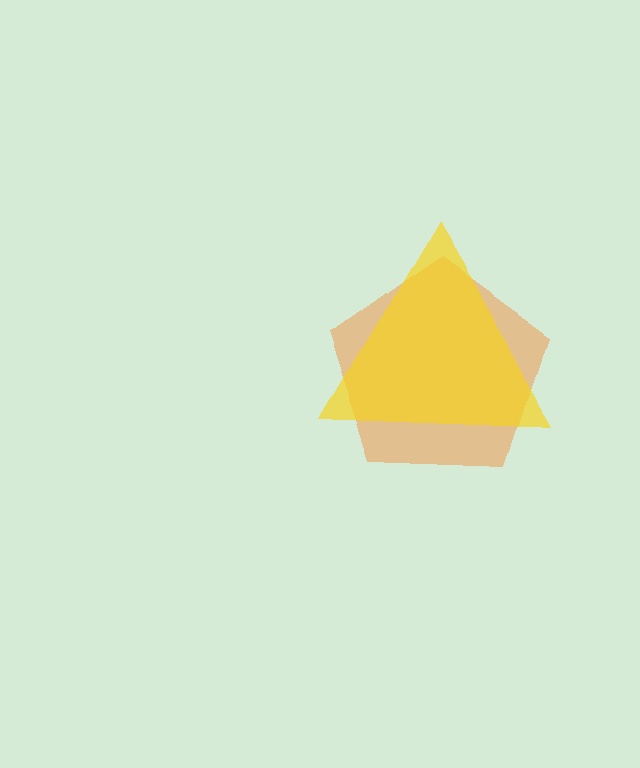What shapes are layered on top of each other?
The layered shapes are: an orange pentagon, a yellow triangle.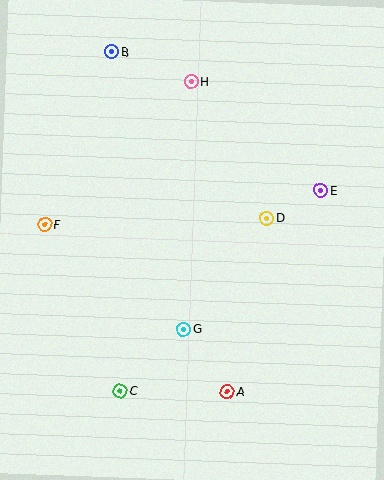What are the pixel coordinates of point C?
Point C is at (120, 391).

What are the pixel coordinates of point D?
Point D is at (267, 218).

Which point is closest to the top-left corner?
Point B is closest to the top-left corner.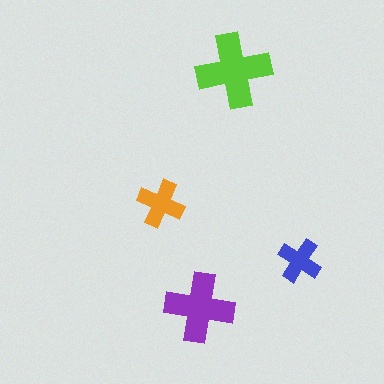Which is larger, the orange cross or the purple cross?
The purple one.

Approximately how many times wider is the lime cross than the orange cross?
About 1.5 times wider.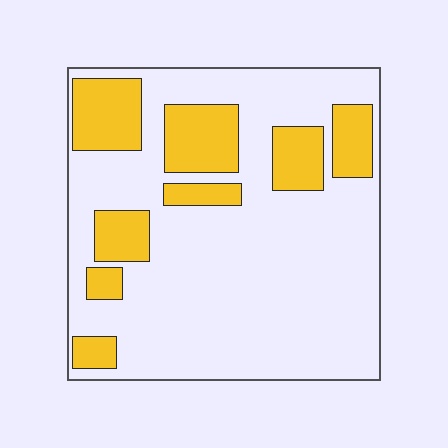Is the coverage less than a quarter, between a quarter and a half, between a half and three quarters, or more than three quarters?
Less than a quarter.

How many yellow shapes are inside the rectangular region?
8.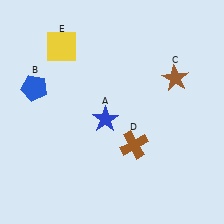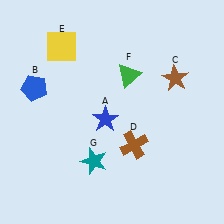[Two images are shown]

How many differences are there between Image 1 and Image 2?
There are 2 differences between the two images.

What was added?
A green triangle (F), a teal star (G) were added in Image 2.